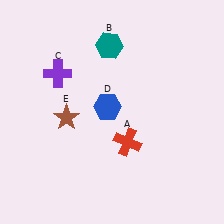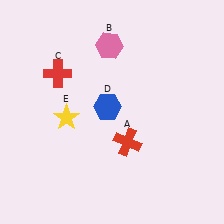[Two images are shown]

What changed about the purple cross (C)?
In Image 1, C is purple. In Image 2, it changed to red.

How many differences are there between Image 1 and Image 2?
There are 3 differences between the two images.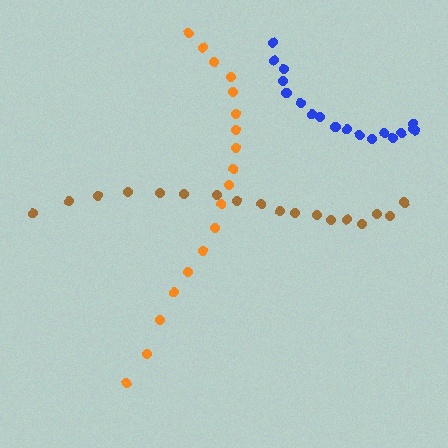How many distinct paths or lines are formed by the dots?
There are 3 distinct paths.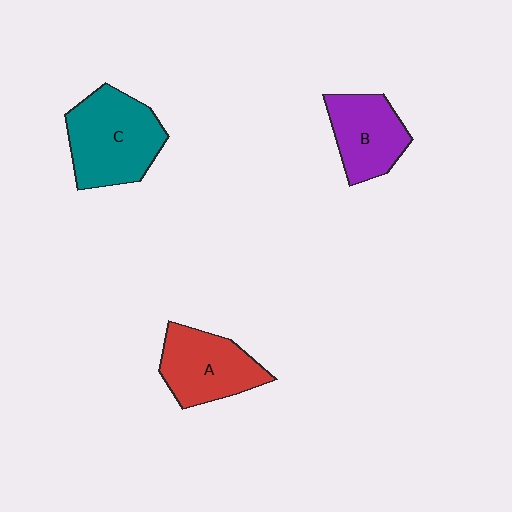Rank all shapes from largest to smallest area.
From largest to smallest: C (teal), A (red), B (purple).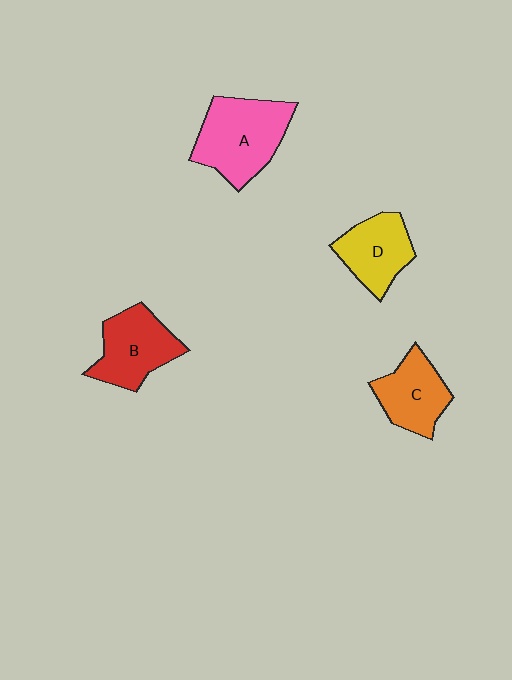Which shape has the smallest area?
Shape C (orange).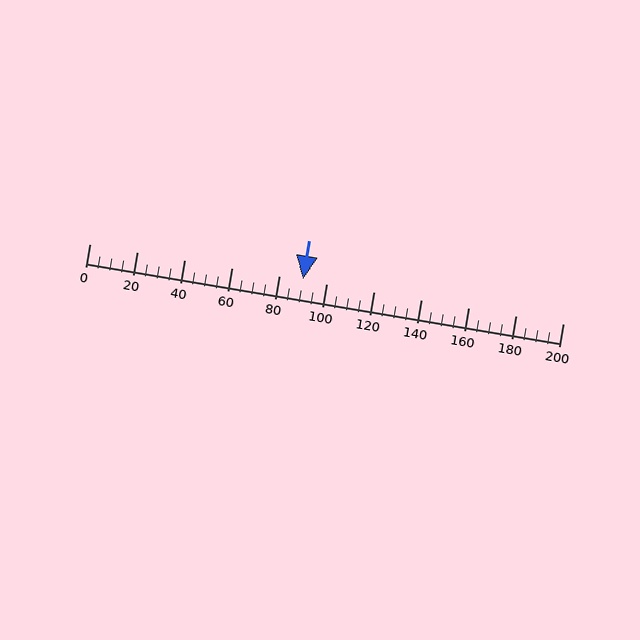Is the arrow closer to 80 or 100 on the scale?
The arrow is closer to 100.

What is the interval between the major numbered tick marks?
The major tick marks are spaced 20 units apart.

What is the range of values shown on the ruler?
The ruler shows values from 0 to 200.